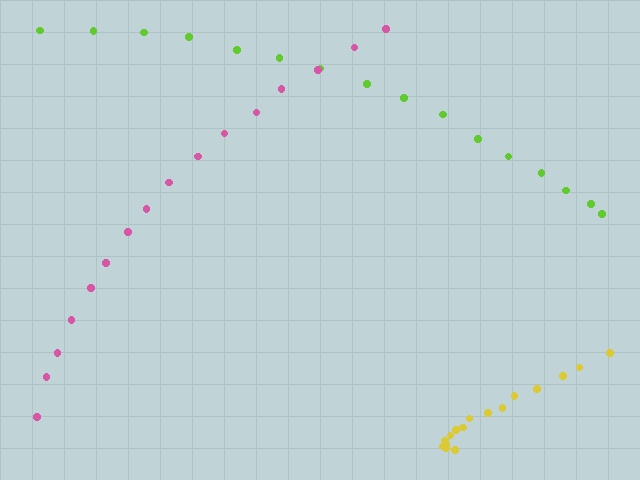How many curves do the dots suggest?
There are 3 distinct paths.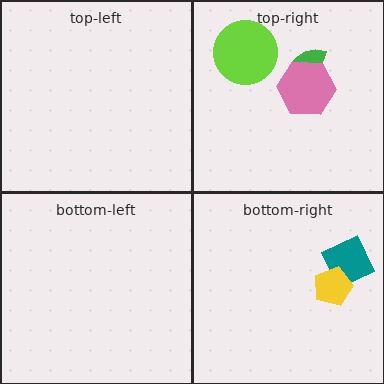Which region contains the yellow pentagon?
The bottom-right region.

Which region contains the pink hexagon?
The top-right region.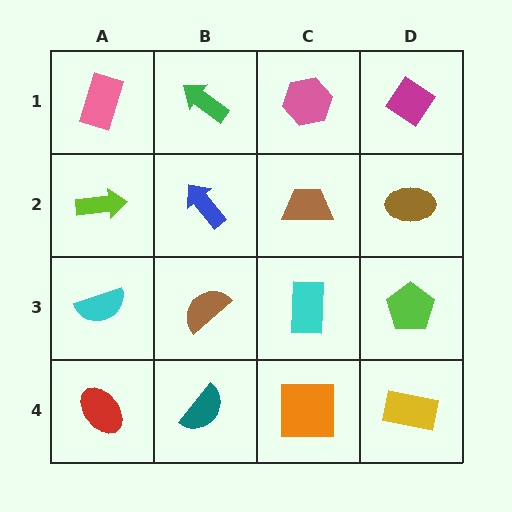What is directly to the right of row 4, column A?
A teal semicircle.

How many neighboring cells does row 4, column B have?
3.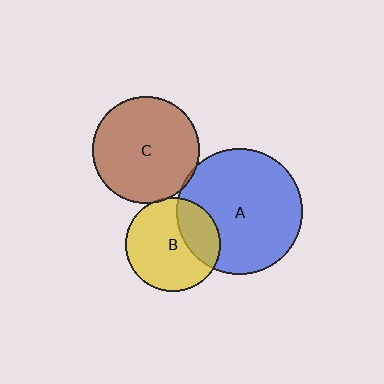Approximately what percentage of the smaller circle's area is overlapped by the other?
Approximately 5%.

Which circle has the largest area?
Circle A (blue).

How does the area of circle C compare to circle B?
Approximately 1.3 times.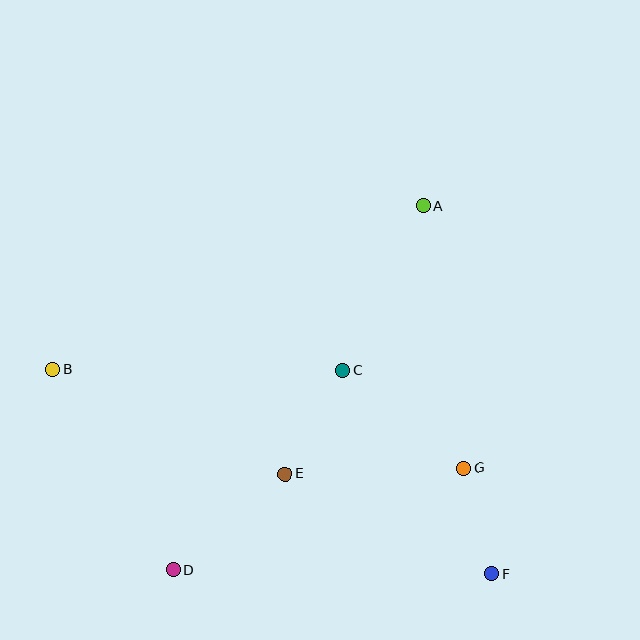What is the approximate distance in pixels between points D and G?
The distance between D and G is approximately 308 pixels.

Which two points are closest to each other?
Points F and G are closest to each other.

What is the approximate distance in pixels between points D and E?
The distance between D and E is approximately 148 pixels.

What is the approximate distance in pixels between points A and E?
The distance between A and E is approximately 301 pixels.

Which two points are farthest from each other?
Points B and F are farthest from each other.